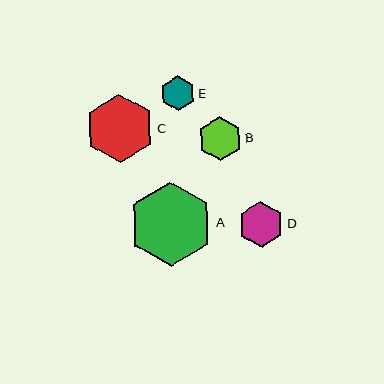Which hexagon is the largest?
Hexagon A is the largest with a size of approximately 84 pixels.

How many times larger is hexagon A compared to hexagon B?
Hexagon A is approximately 2.0 times the size of hexagon B.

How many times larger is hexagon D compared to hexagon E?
Hexagon D is approximately 1.3 times the size of hexagon E.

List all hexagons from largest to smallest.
From largest to smallest: A, C, D, B, E.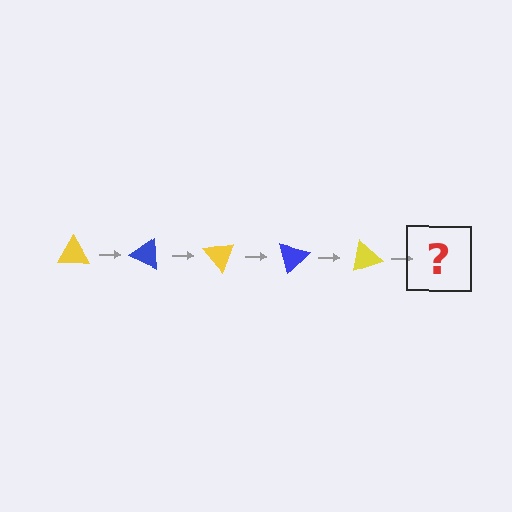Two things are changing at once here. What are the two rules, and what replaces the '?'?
The two rules are that it rotates 25 degrees each step and the color cycles through yellow and blue. The '?' should be a blue triangle, rotated 125 degrees from the start.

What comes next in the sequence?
The next element should be a blue triangle, rotated 125 degrees from the start.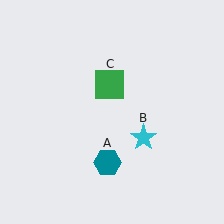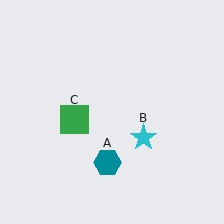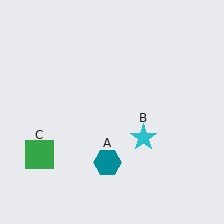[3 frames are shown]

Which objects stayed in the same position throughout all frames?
Teal hexagon (object A) and cyan star (object B) remained stationary.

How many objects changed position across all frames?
1 object changed position: green square (object C).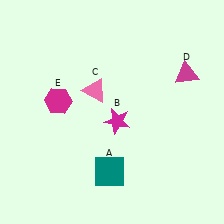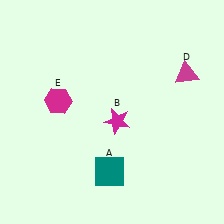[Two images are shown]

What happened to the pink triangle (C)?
The pink triangle (C) was removed in Image 2. It was in the top-left area of Image 1.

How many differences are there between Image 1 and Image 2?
There is 1 difference between the two images.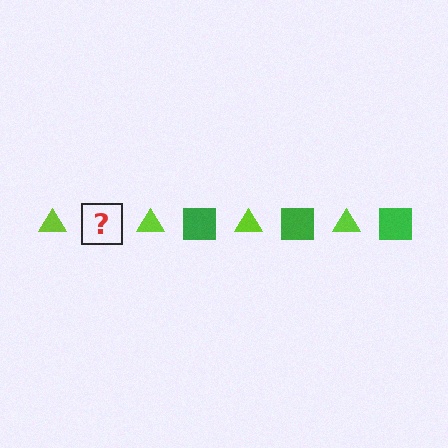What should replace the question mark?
The question mark should be replaced with a green square.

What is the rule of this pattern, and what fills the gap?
The rule is that the pattern alternates between lime triangle and green square. The gap should be filled with a green square.